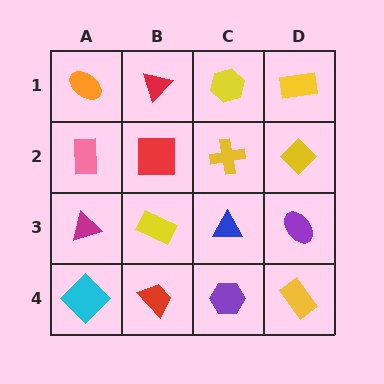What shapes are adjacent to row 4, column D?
A purple ellipse (row 3, column D), a purple hexagon (row 4, column C).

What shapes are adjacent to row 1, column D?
A yellow diamond (row 2, column D), a yellow hexagon (row 1, column C).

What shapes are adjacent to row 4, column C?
A blue triangle (row 3, column C), a red trapezoid (row 4, column B), a yellow rectangle (row 4, column D).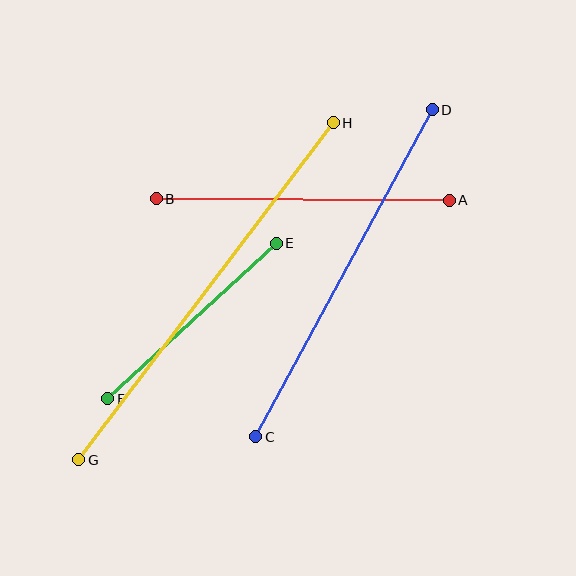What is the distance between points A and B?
The distance is approximately 293 pixels.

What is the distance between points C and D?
The distance is approximately 372 pixels.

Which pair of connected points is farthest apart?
Points G and H are farthest apart.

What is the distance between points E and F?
The distance is approximately 229 pixels.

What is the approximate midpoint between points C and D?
The midpoint is at approximately (344, 273) pixels.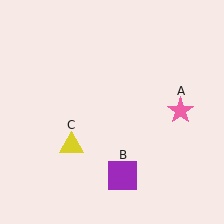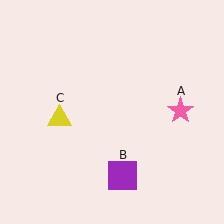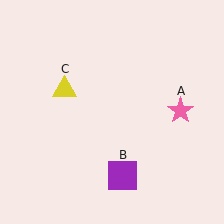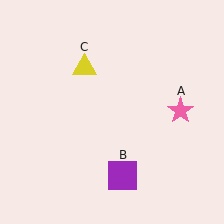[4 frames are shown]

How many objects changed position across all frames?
1 object changed position: yellow triangle (object C).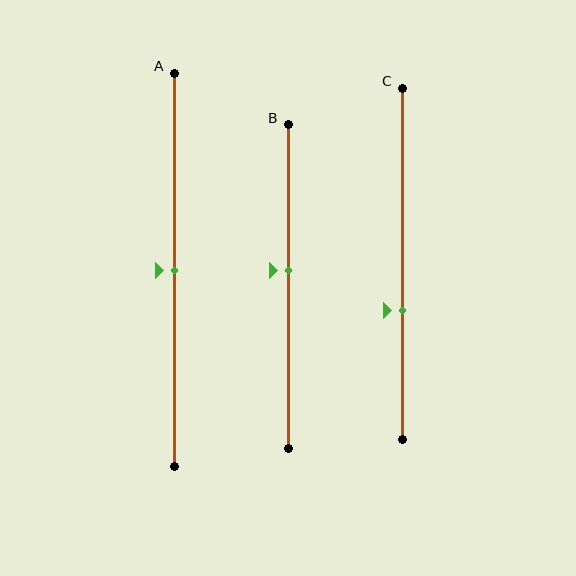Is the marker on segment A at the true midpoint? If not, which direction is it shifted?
Yes, the marker on segment A is at the true midpoint.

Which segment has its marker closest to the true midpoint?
Segment A has its marker closest to the true midpoint.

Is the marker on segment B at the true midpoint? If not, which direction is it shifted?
No, the marker on segment B is shifted upward by about 5% of the segment length.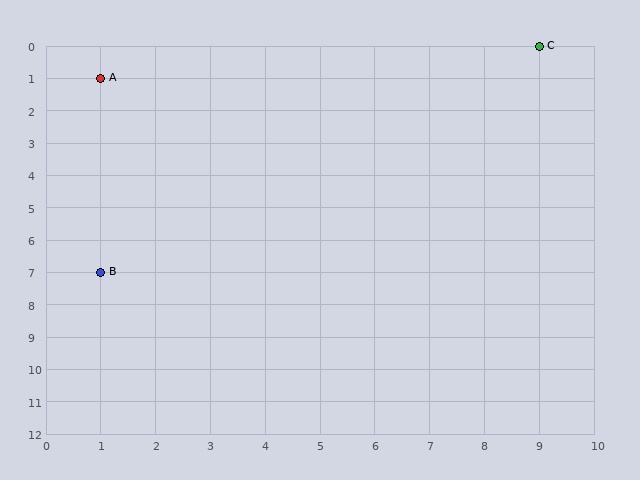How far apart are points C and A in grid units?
Points C and A are 8 columns and 1 row apart (about 8.1 grid units diagonally).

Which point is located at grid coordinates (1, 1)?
Point A is at (1, 1).